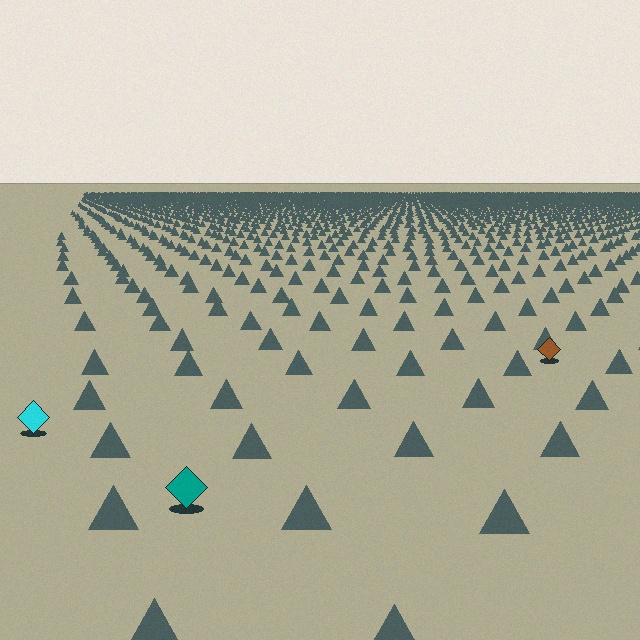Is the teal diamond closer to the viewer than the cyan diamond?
Yes. The teal diamond is closer — you can tell from the texture gradient: the ground texture is coarser near it.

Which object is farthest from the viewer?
The brown diamond is farthest from the viewer. It appears smaller and the ground texture around it is denser.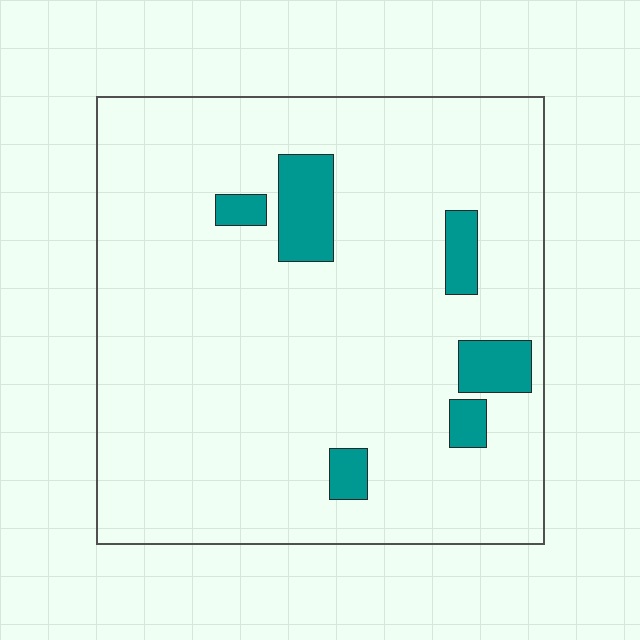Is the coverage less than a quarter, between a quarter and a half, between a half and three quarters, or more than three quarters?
Less than a quarter.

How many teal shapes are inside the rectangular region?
6.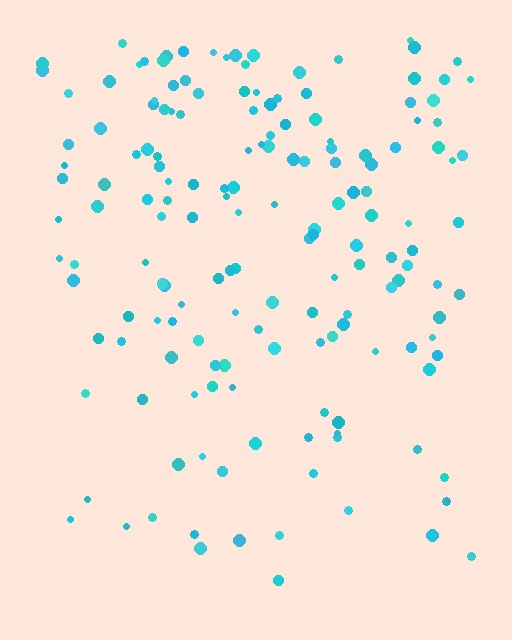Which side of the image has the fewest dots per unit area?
The bottom.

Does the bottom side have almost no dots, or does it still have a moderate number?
Still a moderate number, just noticeably fewer than the top.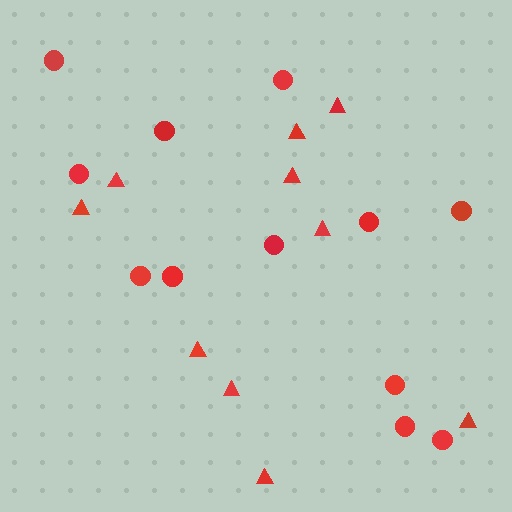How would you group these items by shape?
There are 2 groups: one group of triangles (10) and one group of circles (12).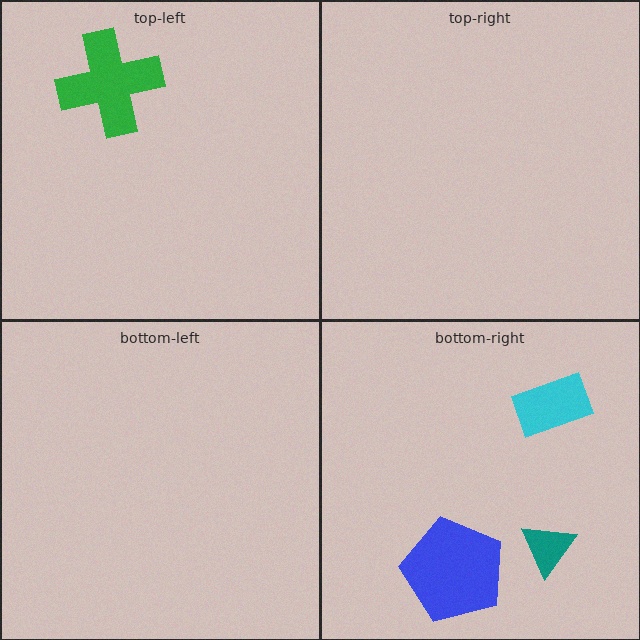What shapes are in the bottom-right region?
The teal triangle, the cyan rectangle, the blue pentagon.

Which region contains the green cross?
The top-left region.